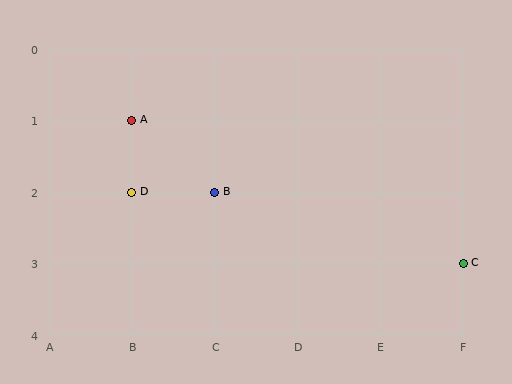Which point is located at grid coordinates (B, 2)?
Point D is at (B, 2).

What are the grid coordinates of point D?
Point D is at grid coordinates (B, 2).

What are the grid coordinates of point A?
Point A is at grid coordinates (B, 1).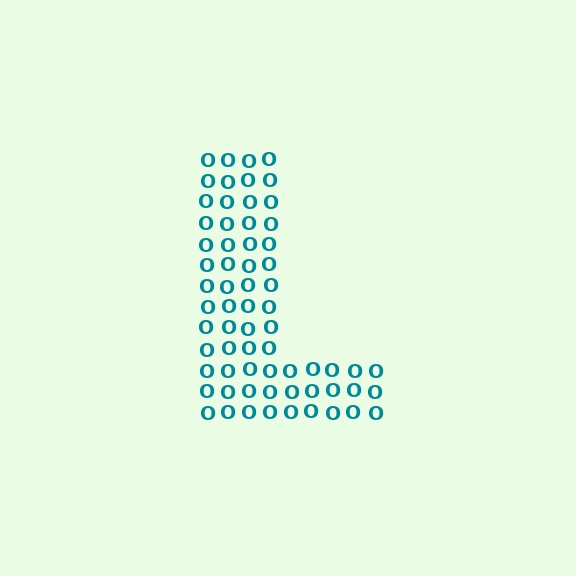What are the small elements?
The small elements are letter O's.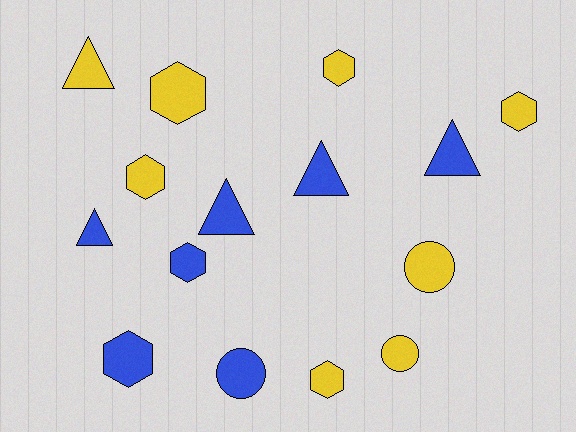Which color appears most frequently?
Yellow, with 8 objects.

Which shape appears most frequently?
Hexagon, with 7 objects.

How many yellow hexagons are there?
There are 5 yellow hexagons.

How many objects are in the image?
There are 15 objects.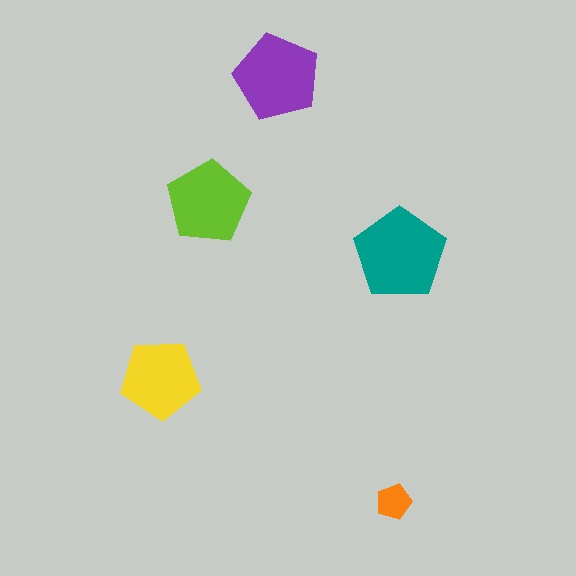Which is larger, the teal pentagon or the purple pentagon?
The teal one.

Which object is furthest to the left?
The yellow pentagon is leftmost.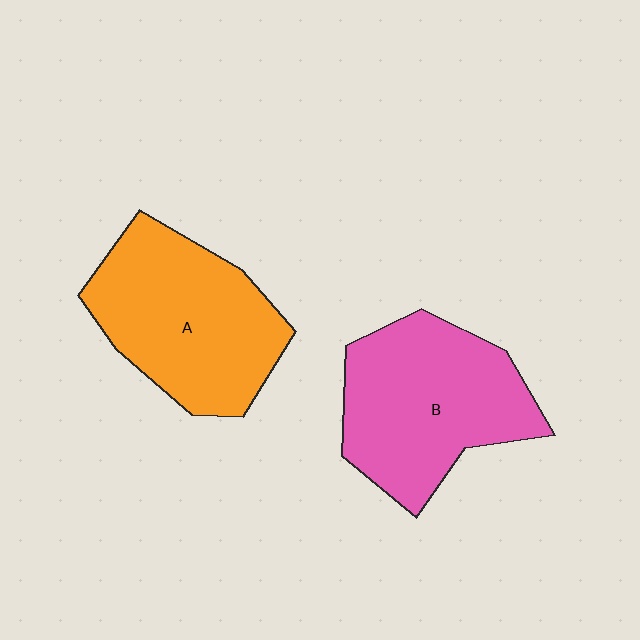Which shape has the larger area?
Shape B (pink).